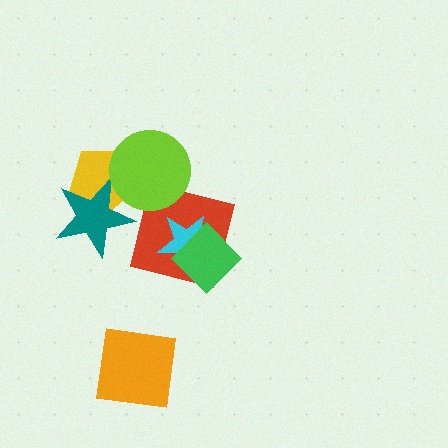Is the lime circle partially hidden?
No, no other shape covers it.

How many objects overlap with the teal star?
2 objects overlap with the teal star.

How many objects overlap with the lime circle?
3 objects overlap with the lime circle.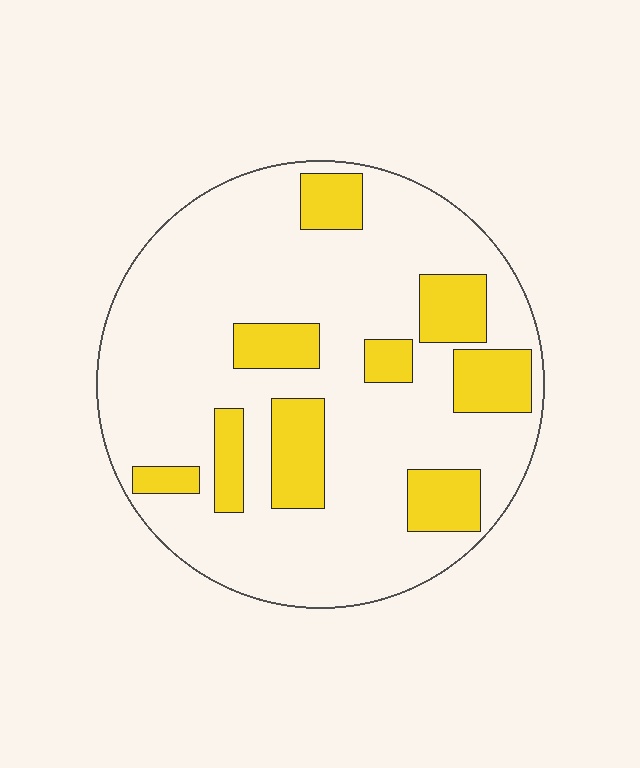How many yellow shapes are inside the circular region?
9.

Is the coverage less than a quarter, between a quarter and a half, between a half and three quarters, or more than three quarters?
Less than a quarter.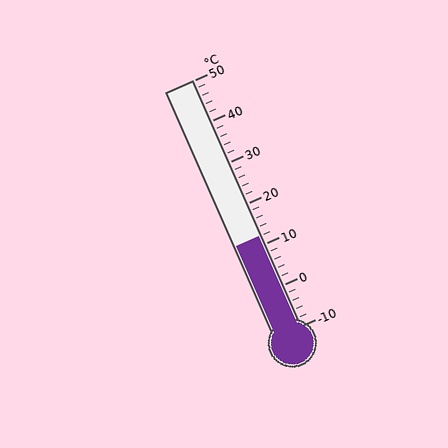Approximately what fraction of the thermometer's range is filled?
The thermometer is filled to approximately 35% of its range.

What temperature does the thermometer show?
The thermometer shows approximately 12°C.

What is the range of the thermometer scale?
The thermometer scale ranges from -10°C to 50°C.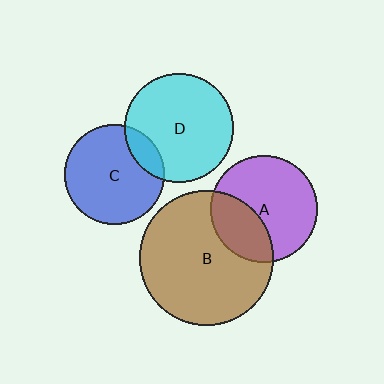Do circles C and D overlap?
Yes.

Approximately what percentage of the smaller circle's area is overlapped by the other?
Approximately 15%.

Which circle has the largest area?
Circle B (brown).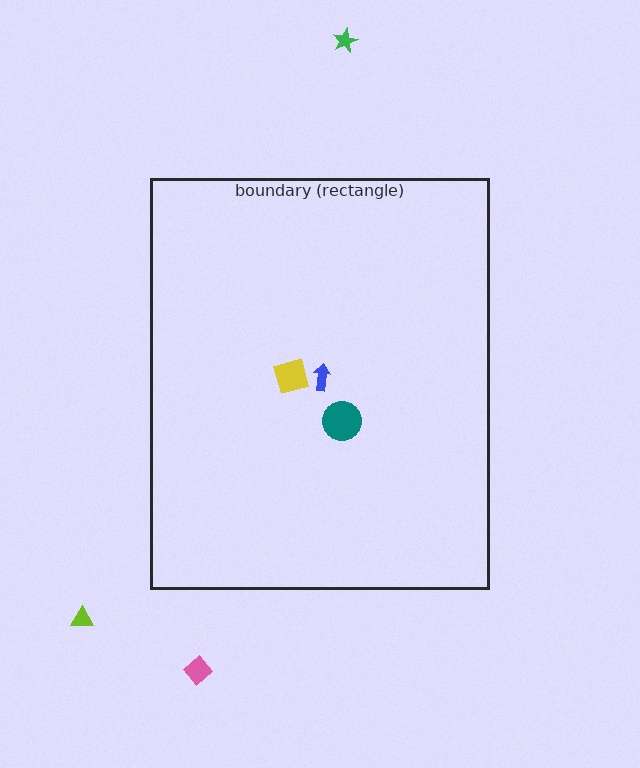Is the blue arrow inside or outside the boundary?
Inside.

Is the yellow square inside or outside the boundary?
Inside.